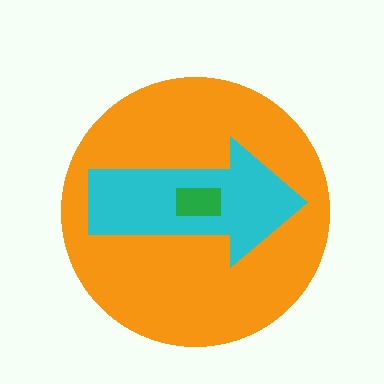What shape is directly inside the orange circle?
The cyan arrow.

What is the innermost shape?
The green rectangle.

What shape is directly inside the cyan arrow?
The green rectangle.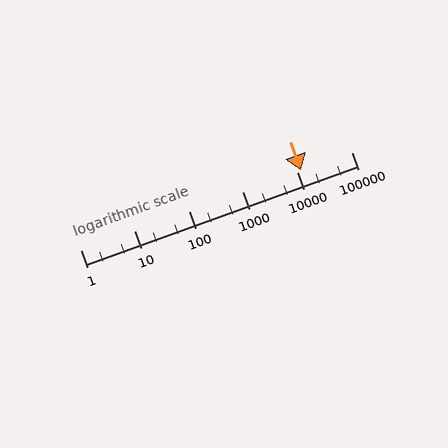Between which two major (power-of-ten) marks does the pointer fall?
The pointer is between 10000 and 100000.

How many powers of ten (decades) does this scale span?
The scale spans 5 decades, from 1 to 100000.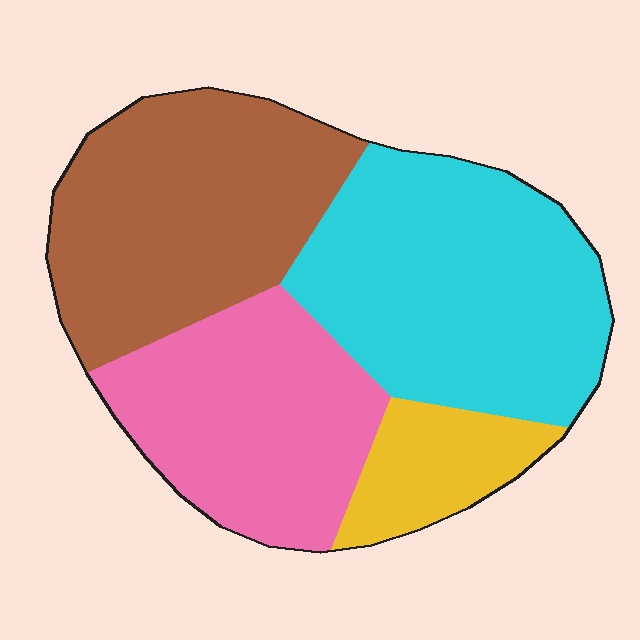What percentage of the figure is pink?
Pink covers roughly 25% of the figure.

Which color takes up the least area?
Yellow, at roughly 10%.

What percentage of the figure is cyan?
Cyan takes up about one third (1/3) of the figure.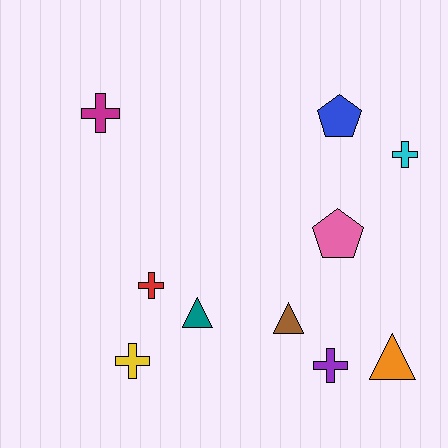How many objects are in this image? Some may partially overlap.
There are 10 objects.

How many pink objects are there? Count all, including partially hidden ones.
There is 1 pink object.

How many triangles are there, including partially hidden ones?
There are 3 triangles.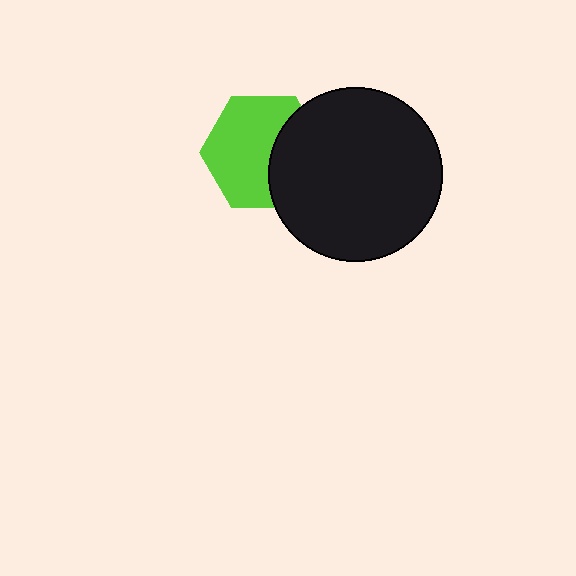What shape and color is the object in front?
The object in front is a black circle.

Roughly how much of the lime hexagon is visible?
About half of it is visible (roughly 65%).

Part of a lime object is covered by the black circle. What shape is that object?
It is a hexagon.